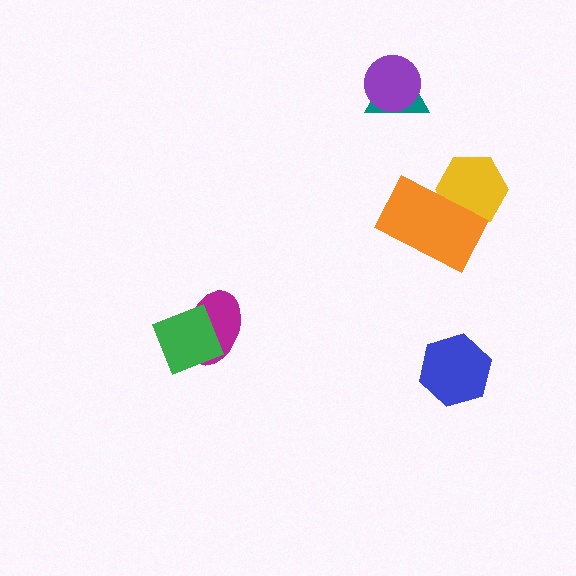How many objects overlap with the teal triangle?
1 object overlaps with the teal triangle.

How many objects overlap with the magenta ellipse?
1 object overlaps with the magenta ellipse.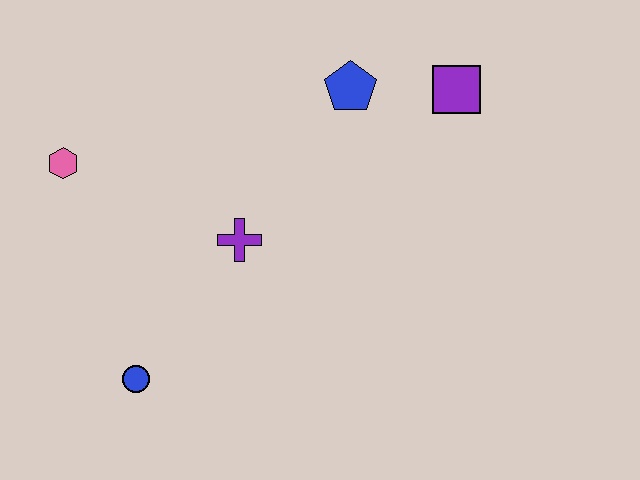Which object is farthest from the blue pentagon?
The blue circle is farthest from the blue pentagon.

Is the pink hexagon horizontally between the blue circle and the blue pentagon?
No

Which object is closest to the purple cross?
The blue circle is closest to the purple cross.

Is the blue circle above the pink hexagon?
No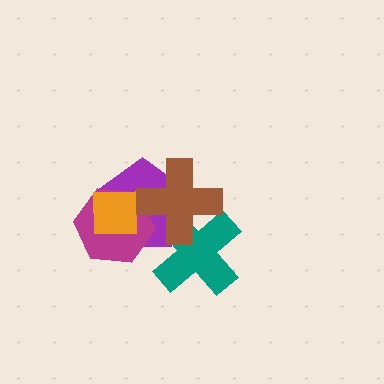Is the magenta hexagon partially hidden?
Yes, it is partially covered by another shape.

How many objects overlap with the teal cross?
2 objects overlap with the teal cross.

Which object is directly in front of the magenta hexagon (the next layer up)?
The orange square is directly in front of the magenta hexagon.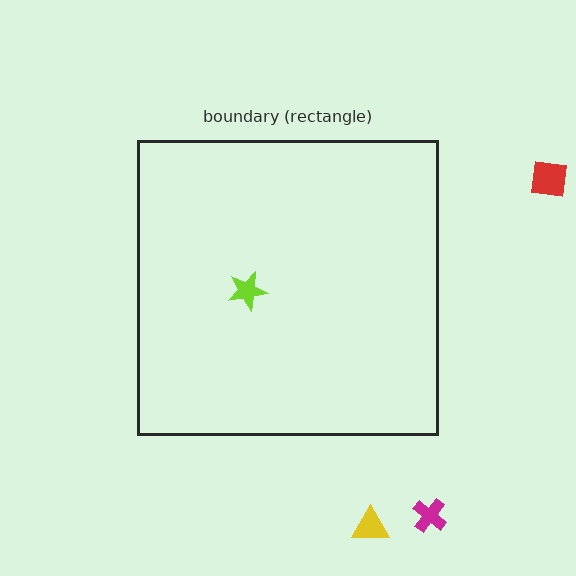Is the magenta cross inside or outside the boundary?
Outside.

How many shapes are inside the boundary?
1 inside, 3 outside.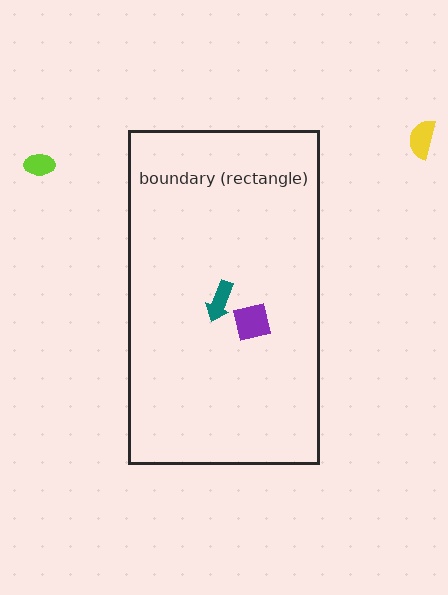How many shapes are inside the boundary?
2 inside, 2 outside.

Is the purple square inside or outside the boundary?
Inside.